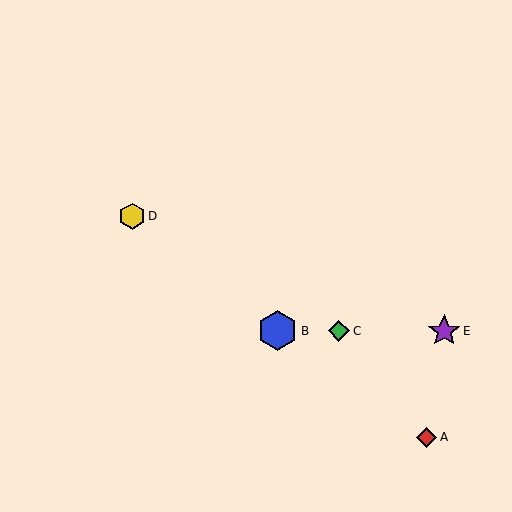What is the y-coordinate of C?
Object C is at y≈331.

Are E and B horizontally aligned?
Yes, both are at y≈331.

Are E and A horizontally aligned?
No, E is at y≈331 and A is at y≈437.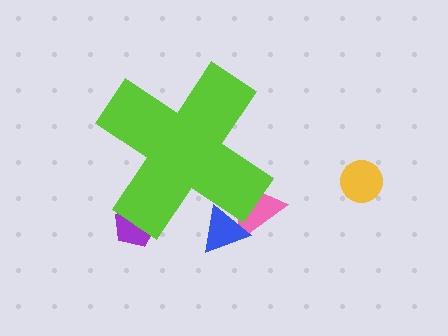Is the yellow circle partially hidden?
No, the yellow circle is fully visible.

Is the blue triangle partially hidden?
Yes, the blue triangle is partially hidden behind the lime cross.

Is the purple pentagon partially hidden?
Yes, the purple pentagon is partially hidden behind the lime cross.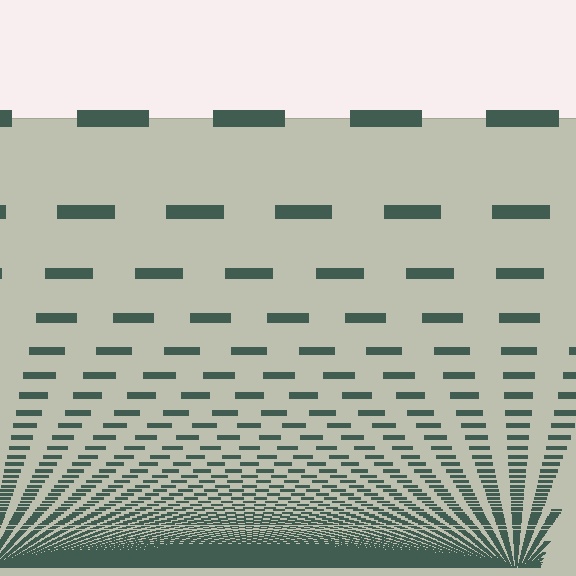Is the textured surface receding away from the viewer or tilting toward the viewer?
The surface appears to tilt toward the viewer. Texture elements get larger and sparser toward the top.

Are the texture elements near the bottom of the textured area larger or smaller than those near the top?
Smaller. The gradient is inverted — elements near the bottom are smaller and denser.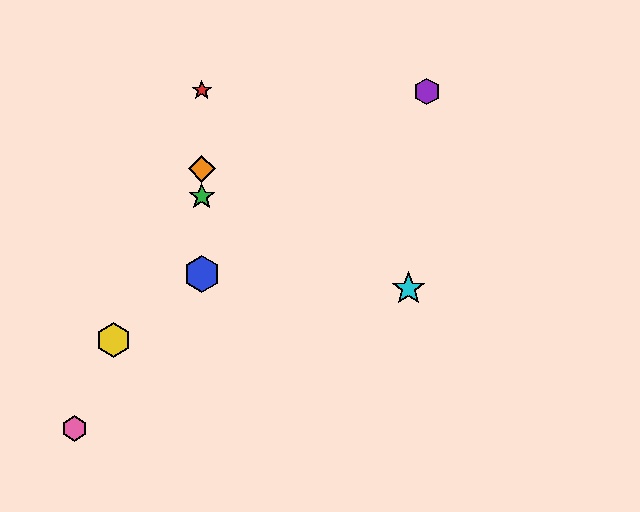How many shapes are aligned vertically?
4 shapes (the red star, the blue hexagon, the green star, the orange diamond) are aligned vertically.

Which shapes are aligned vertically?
The red star, the blue hexagon, the green star, the orange diamond are aligned vertically.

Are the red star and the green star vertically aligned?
Yes, both are at x≈202.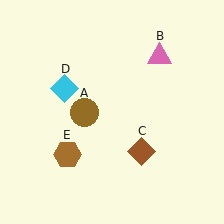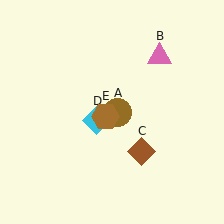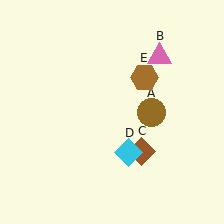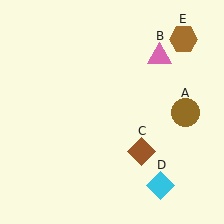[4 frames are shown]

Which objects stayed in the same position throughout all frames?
Pink triangle (object B) and brown diamond (object C) remained stationary.